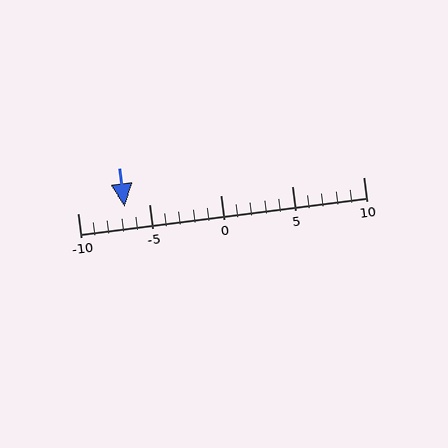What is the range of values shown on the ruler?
The ruler shows values from -10 to 10.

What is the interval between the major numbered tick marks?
The major tick marks are spaced 5 units apart.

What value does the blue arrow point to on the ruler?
The blue arrow points to approximately -7.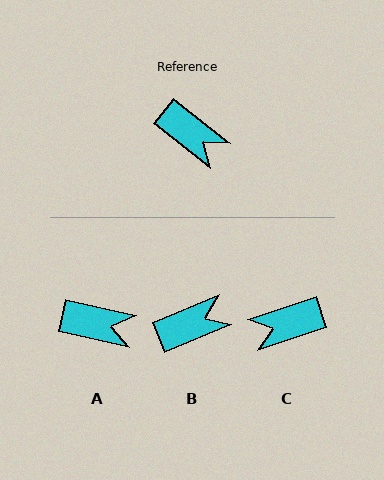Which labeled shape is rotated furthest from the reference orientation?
C, about 124 degrees away.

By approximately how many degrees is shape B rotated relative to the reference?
Approximately 61 degrees counter-clockwise.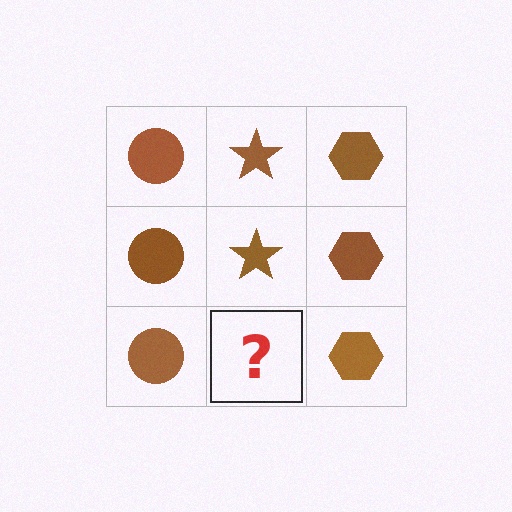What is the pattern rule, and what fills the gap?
The rule is that each column has a consistent shape. The gap should be filled with a brown star.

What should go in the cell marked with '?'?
The missing cell should contain a brown star.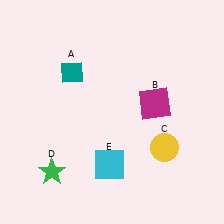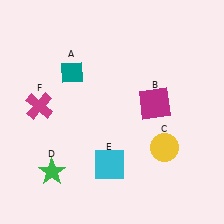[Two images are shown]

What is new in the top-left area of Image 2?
A magenta cross (F) was added in the top-left area of Image 2.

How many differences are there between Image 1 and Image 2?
There is 1 difference between the two images.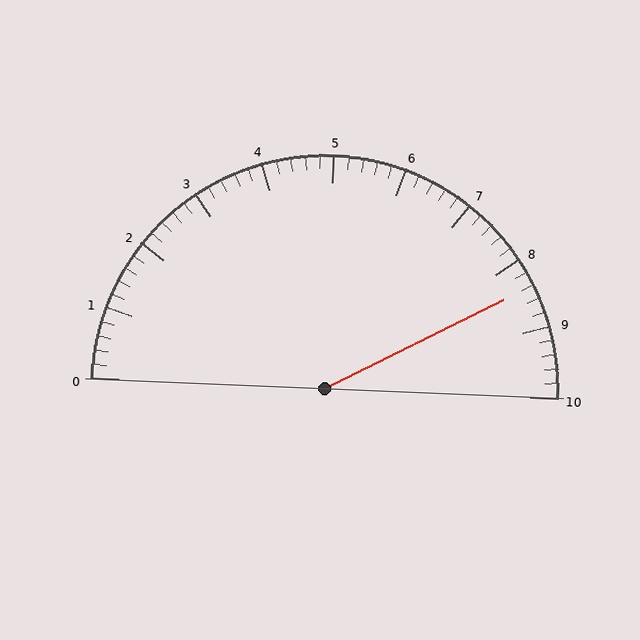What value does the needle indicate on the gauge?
The needle indicates approximately 8.4.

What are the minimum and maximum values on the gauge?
The gauge ranges from 0 to 10.